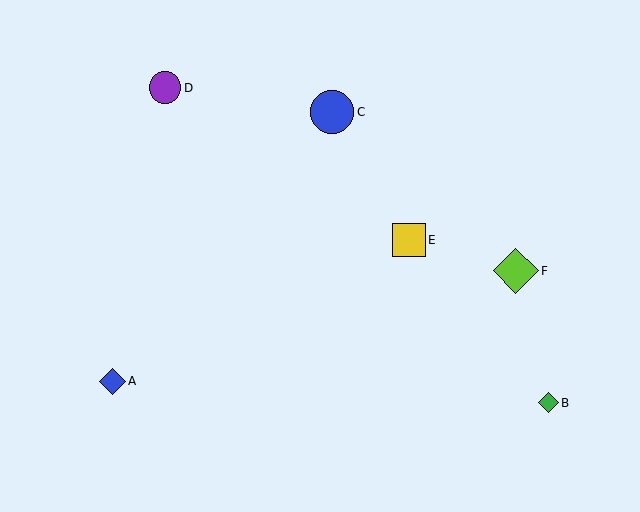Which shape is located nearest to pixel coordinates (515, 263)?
The lime diamond (labeled F) at (516, 271) is nearest to that location.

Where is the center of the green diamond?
The center of the green diamond is at (548, 403).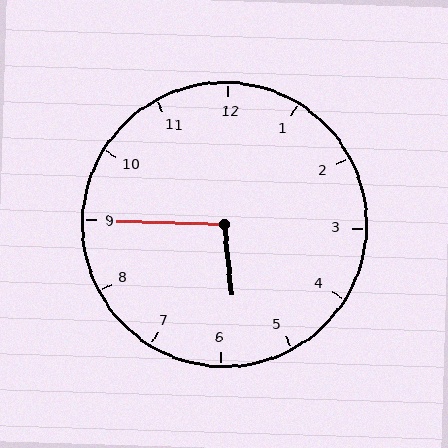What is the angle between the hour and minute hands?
Approximately 98 degrees.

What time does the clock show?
5:45.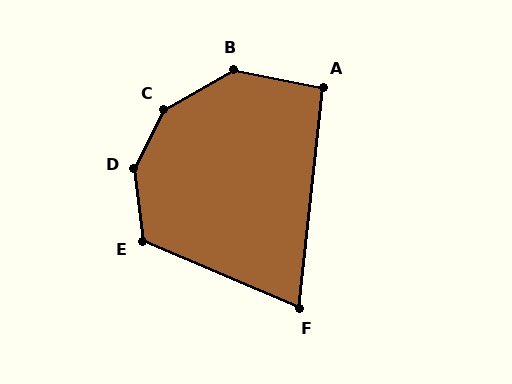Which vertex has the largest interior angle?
D, at approximately 147 degrees.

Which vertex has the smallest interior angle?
F, at approximately 73 degrees.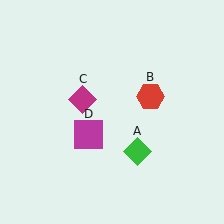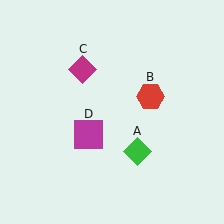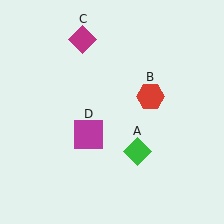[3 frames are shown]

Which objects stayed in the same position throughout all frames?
Green diamond (object A) and red hexagon (object B) and magenta square (object D) remained stationary.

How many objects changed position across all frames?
1 object changed position: magenta diamond (object C).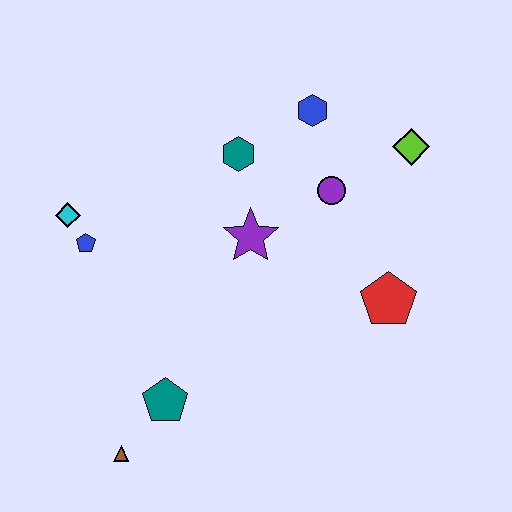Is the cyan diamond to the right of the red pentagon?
No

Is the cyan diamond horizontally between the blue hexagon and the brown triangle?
No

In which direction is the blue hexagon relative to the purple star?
The blue hexagon is above the purple star.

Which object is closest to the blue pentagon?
The cyan diamond is closest to the blue pentagon.